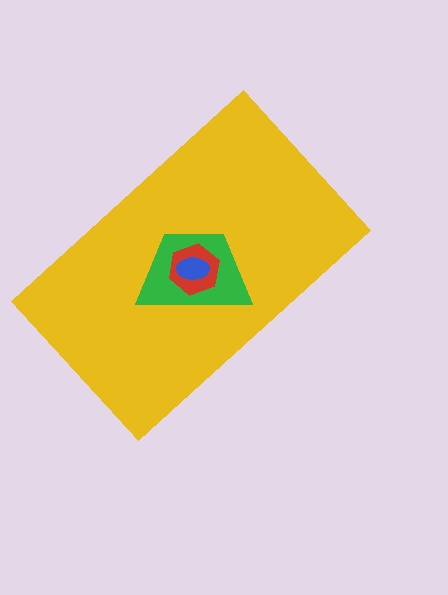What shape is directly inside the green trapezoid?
The red hexagon.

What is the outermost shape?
The yellow rectangle.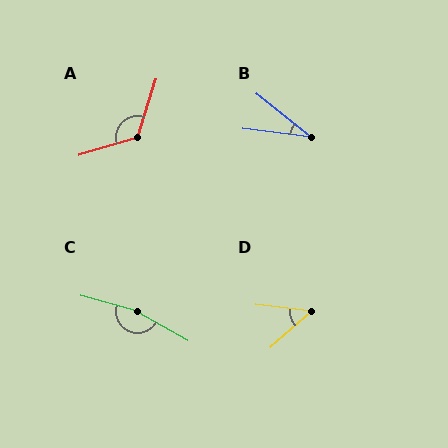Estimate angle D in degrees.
Approximately 48 degrees.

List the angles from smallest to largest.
B (32°), D (48°), A (124°), C (166°).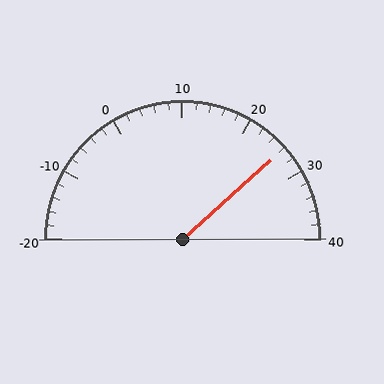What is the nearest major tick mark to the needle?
The nearest major tick mark is 30.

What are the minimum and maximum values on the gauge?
The gauge ranges from -20 to 40.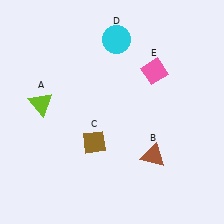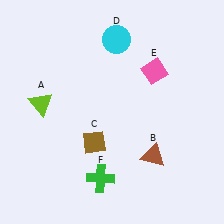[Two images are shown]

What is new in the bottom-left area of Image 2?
A green cross (F) was added in the bottom-left area of Image 2.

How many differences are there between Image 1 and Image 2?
There is 1 difference between the two images.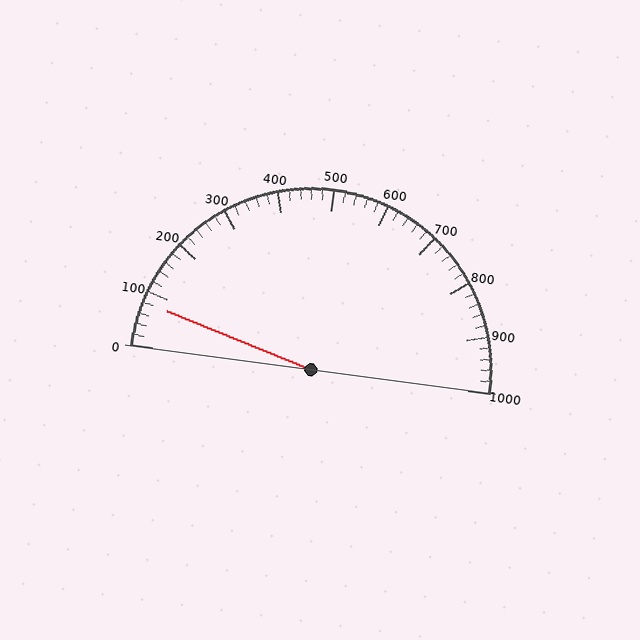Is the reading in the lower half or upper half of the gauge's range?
The reading is in the lower half of the range (0 to 1000).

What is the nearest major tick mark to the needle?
The nearest major tick mark is 100.